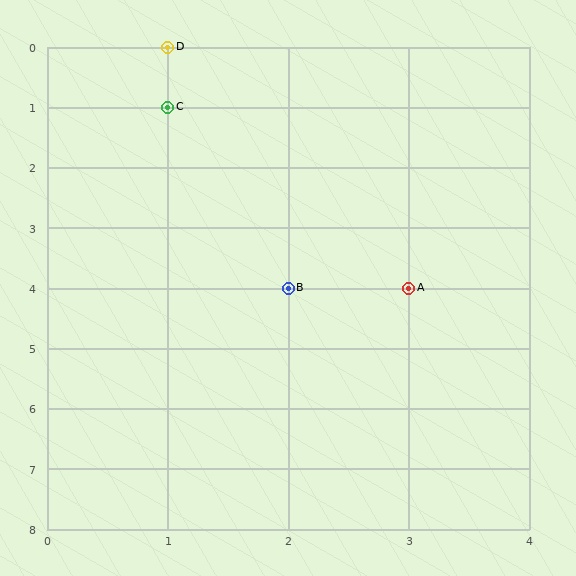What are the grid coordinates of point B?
Point B is at grid coordinates (2, 4).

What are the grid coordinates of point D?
Point D is at grid coordinates (1, 0).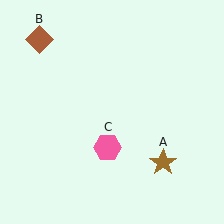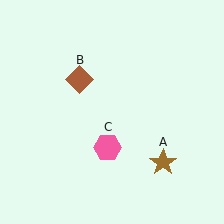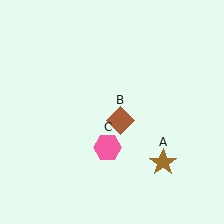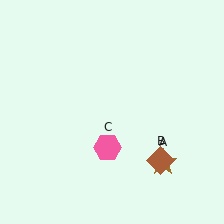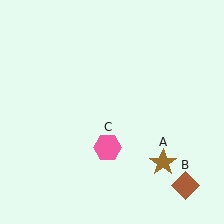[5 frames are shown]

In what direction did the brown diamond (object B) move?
The brown diamond (object B) moved down and to the right.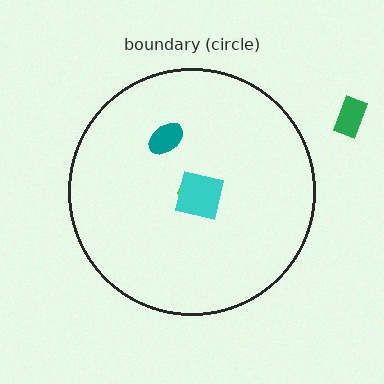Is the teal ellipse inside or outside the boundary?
Inside.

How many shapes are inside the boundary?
3 inside, 1 outside.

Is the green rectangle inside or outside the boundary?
Outside.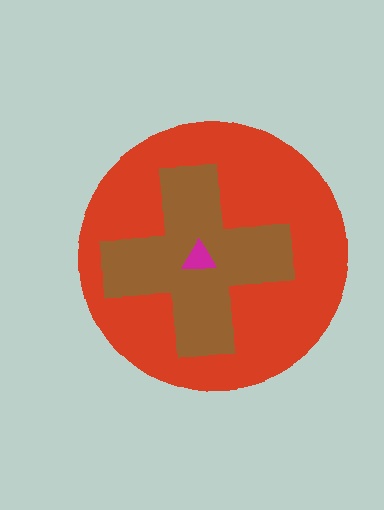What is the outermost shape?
The red circle.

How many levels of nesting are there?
3.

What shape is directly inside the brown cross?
The magenta triangle.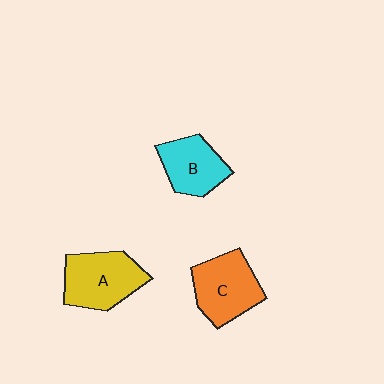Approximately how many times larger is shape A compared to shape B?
Approximately 1.3 times.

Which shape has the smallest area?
Shape B (cyan).